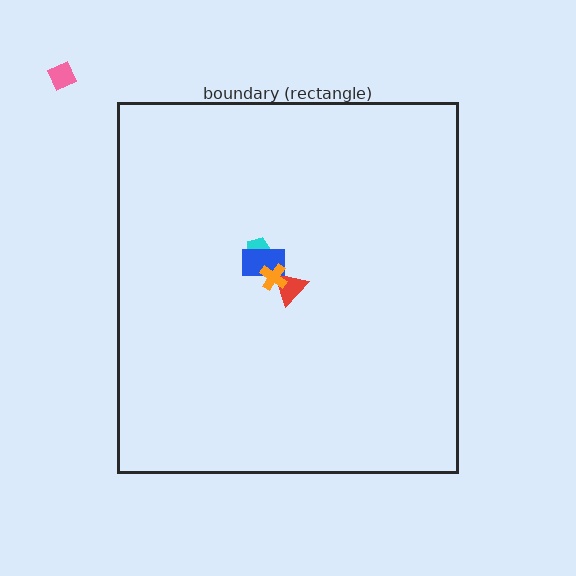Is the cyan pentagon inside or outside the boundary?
Inside.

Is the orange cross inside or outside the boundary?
Inside.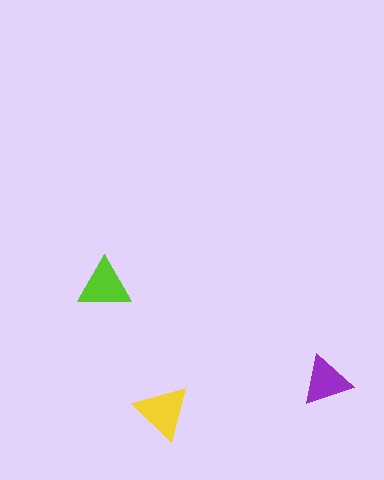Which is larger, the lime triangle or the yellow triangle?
The yellow one.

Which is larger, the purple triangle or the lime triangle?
The lime one.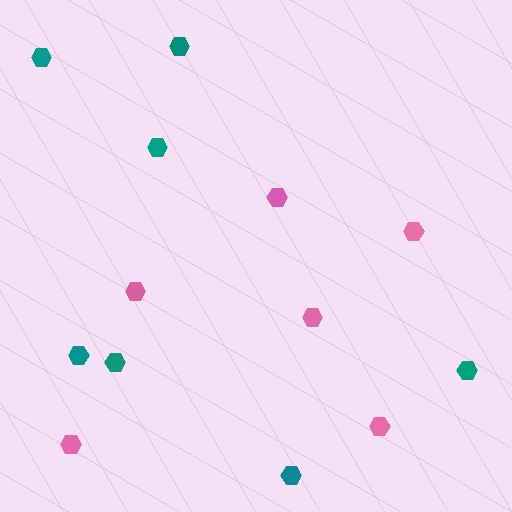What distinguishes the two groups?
There are 2 groups: one group of pink hexagons (6) and one group of teal hexagons (7).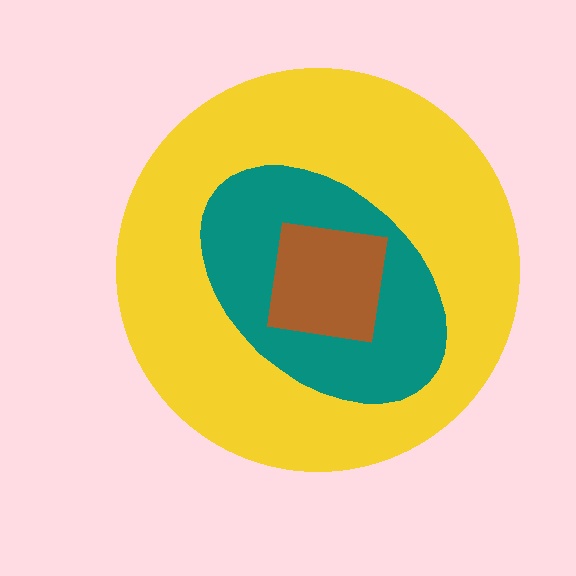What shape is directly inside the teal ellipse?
The brown square.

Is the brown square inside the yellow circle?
Yes.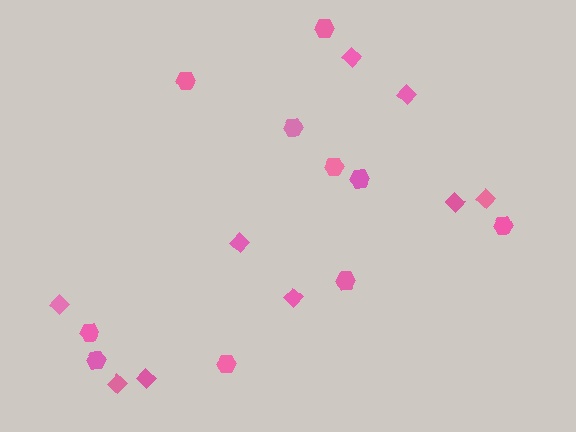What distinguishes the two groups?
There are 2 groups: one group of diamonds (9) and one group of hexagons (10).